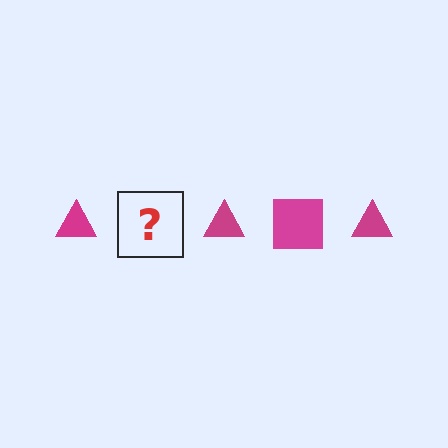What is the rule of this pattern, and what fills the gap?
The rule is that the pattern cycles through triangle, square shapes in magenta. The gap should be filled with a magenta square.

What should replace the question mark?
The question mark should be replaced with a magenta square.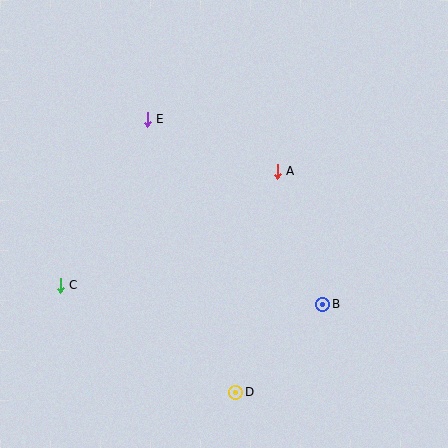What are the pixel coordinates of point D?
Point D is at (236, 392).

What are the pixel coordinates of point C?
Point C is at (60, 285).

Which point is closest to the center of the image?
Point A at (277, 172) is closest to the center.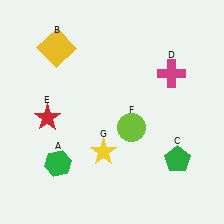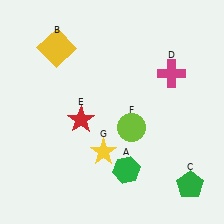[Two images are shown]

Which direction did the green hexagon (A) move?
The green hexagon (A) moved right.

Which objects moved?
The objects that moved are: the green hexagon (A), the green pentagon (C), the red star (E).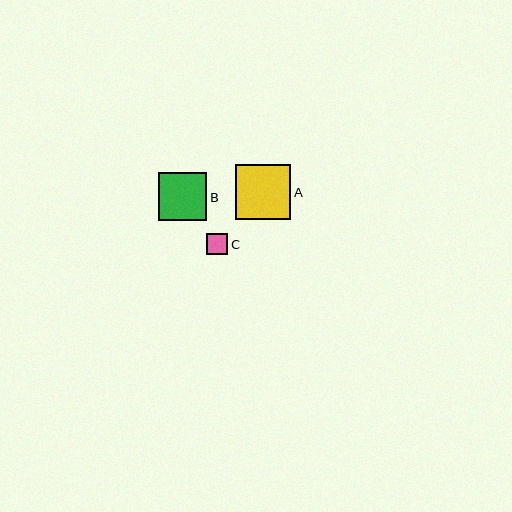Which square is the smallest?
Square C is the smallest with a size of approximately 21 pixels.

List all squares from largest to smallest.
From largest to smallest: A, B, C.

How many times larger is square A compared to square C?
Square A is approximately 2.6 times the size of square C.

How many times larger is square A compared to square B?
Square A is approximately 1.1 times the size of square B.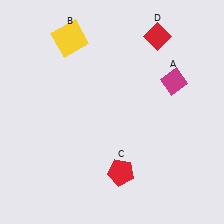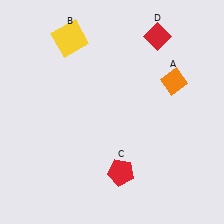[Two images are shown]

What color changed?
The diamond (A) changed from magenta in Image 1 to orange in Image 2.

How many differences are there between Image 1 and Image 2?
There is 1 difference between the two images.